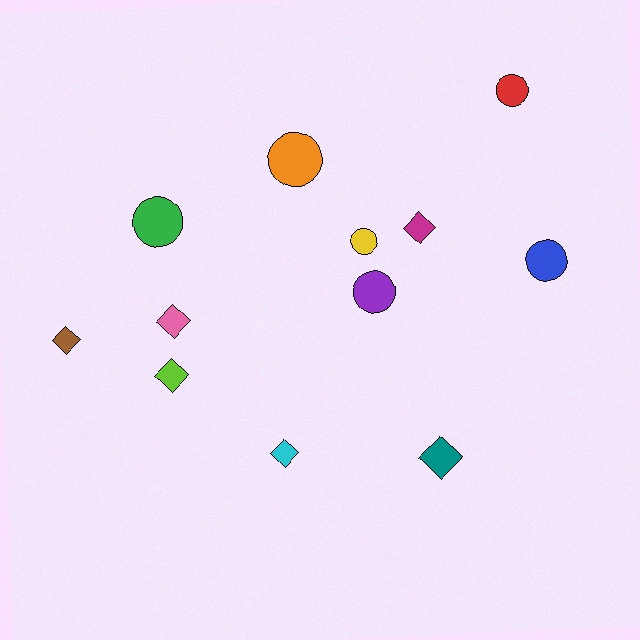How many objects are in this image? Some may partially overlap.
There are 12 objects.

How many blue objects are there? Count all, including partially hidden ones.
There is 1 blue object.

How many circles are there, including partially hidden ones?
There are 6 circles.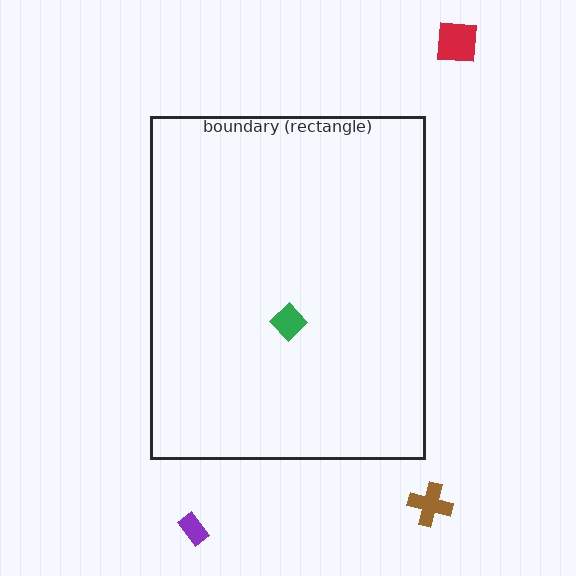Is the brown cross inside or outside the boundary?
Outside.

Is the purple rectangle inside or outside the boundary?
Outside.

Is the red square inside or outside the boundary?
Outside.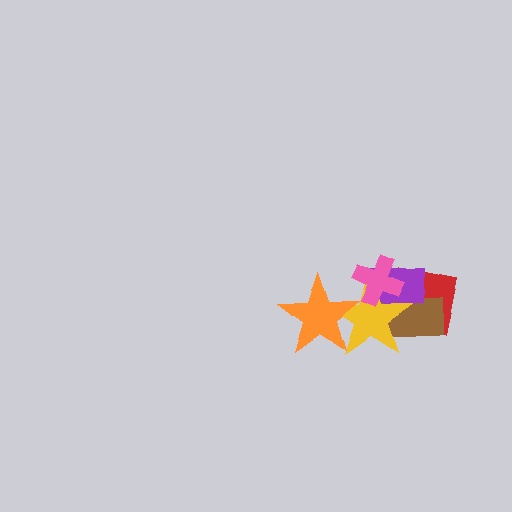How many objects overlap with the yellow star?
5 objects overlap with the yellow star.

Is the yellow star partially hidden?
Yes, it is partially covered by another shape.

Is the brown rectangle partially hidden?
Yes, it is partially covered by another shape.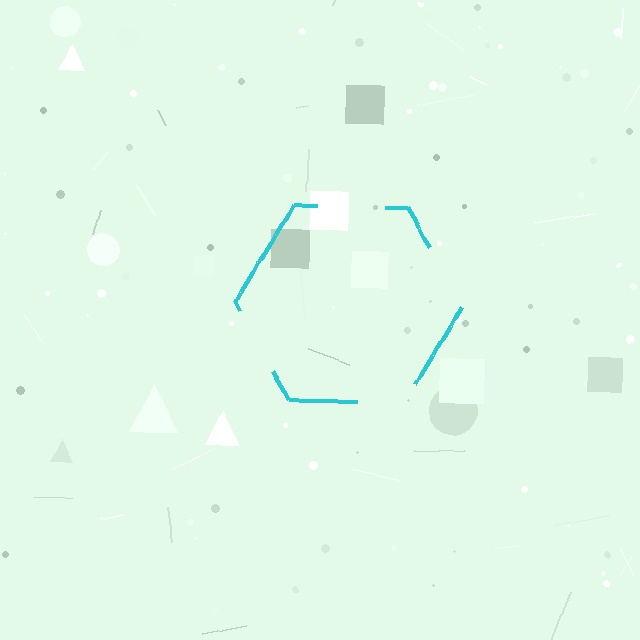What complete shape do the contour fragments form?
The contour fragments form a hexagon.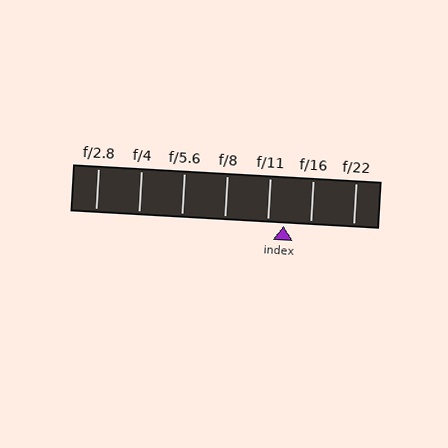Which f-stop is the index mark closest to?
The index mark is closest to f/11.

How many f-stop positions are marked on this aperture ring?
There are 7 f-stop positions marked.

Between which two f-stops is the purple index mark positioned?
The index mark is between f/11 and f/16.